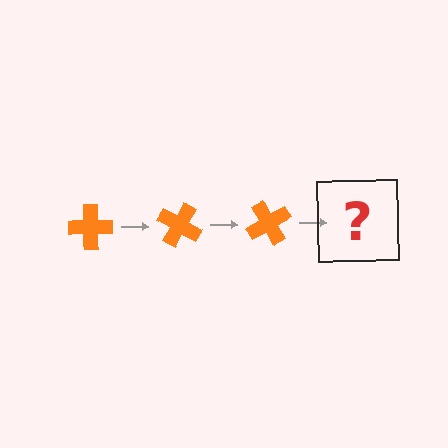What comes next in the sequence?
The next element should be an orange cross rotated 90 degrees.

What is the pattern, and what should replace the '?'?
The pattern is that the cross rotates 30 degrees each step. The '?' should be an orange cross rotated 90 degrees.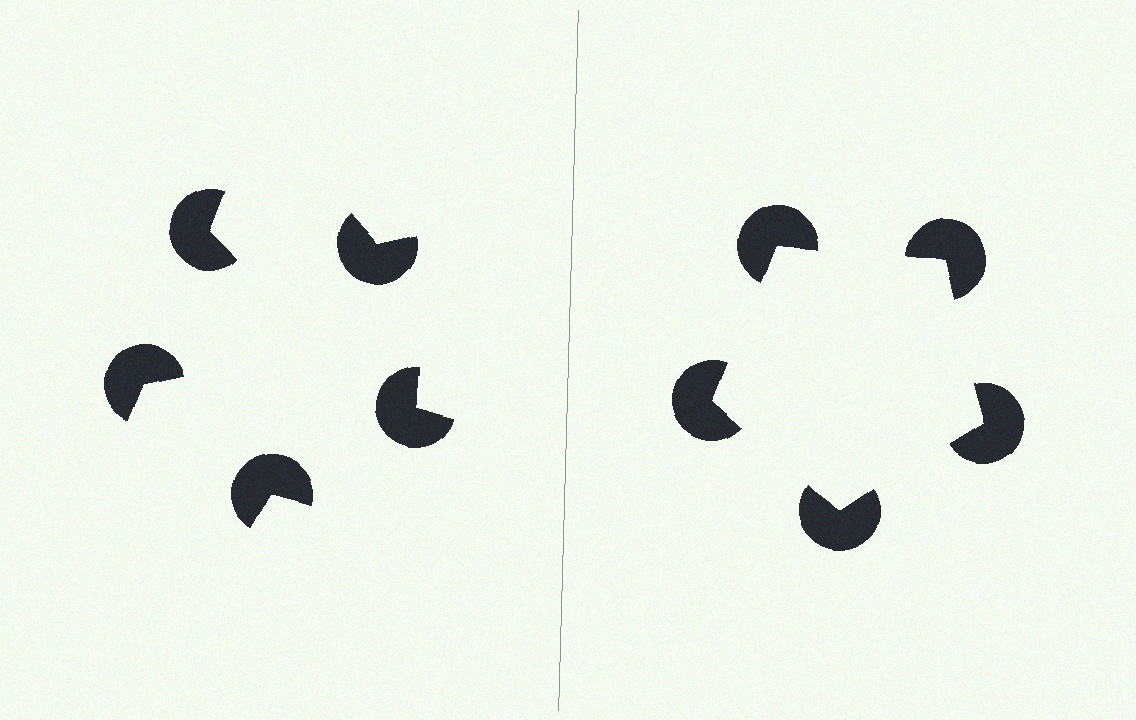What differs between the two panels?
The pac-man discs are positioned identically on both sides; only the wedge orientations differ. On the right they align to a pentagon; on the left they are misaligned.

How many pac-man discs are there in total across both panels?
10 — 5 on each side.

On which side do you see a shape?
An illusory pentagon appears on the right side. On the left side the wedge cuts are rotated, so no coherent shape forms.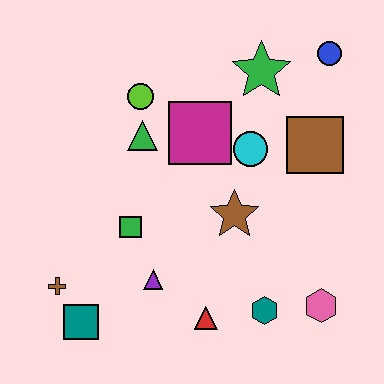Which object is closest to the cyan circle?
The magenta square is closest to the cyan circle.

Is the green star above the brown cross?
Yes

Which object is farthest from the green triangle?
The pink hexagon is farthest from the green triangle.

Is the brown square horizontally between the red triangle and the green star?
No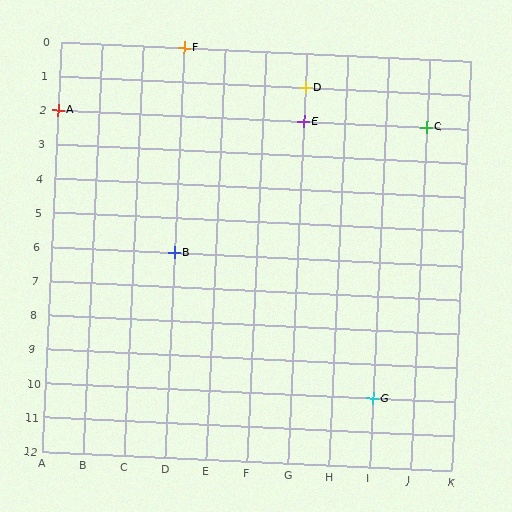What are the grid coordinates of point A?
Point A is at grid coordinates (A, 2).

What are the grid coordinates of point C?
Point C is at grid coordinates (J, 2).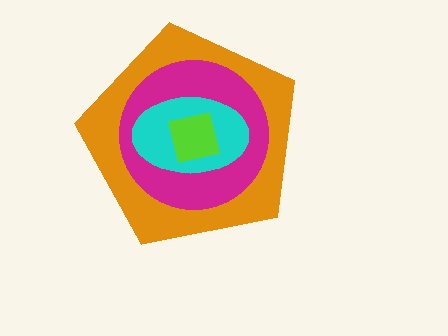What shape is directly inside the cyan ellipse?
The lime square.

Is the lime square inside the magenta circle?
Yes.